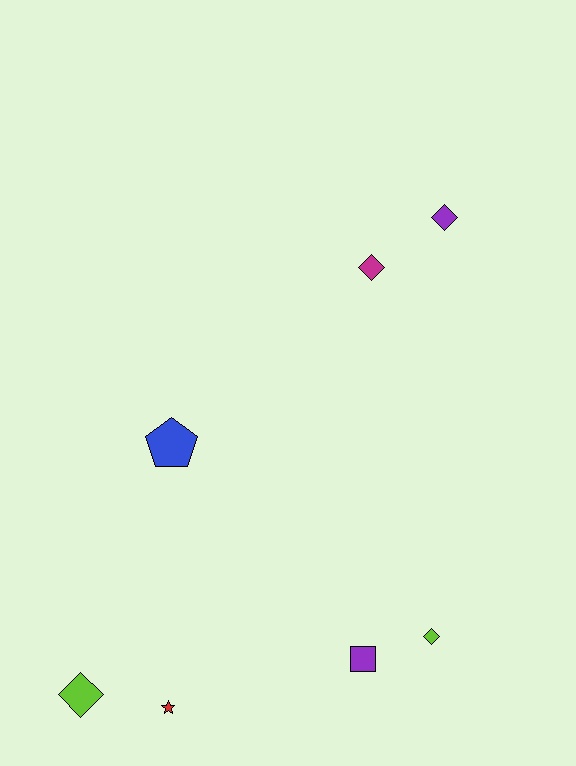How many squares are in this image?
There is 1 square.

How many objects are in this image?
There are 7 objects.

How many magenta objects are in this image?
There is 1 magenta object.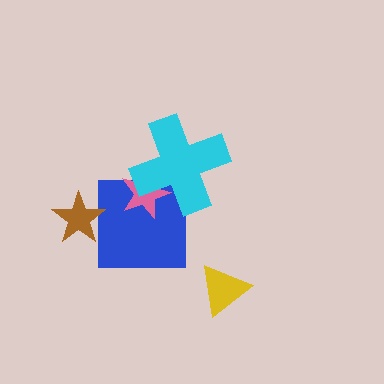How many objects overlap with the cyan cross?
2 objects overlap with the cyan cross.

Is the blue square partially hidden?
Yes, it is partially covered by another shape.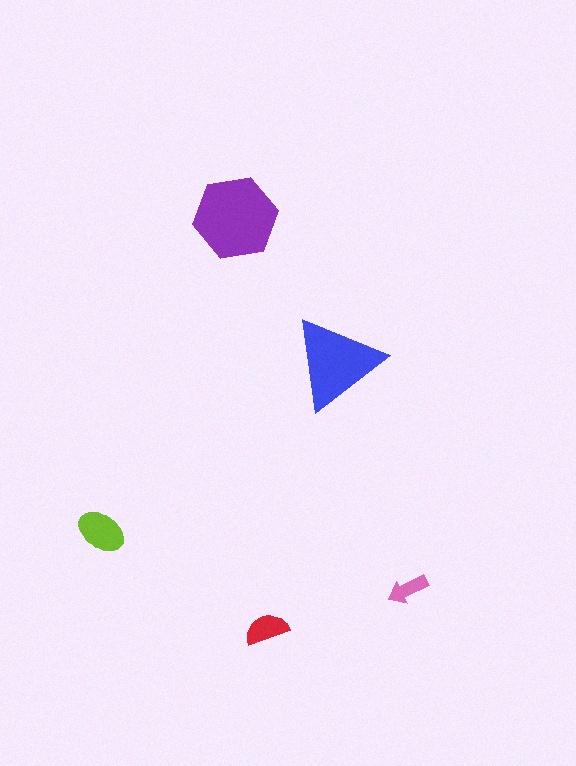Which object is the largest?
The purple hexagon.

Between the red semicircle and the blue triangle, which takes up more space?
The blue triangle.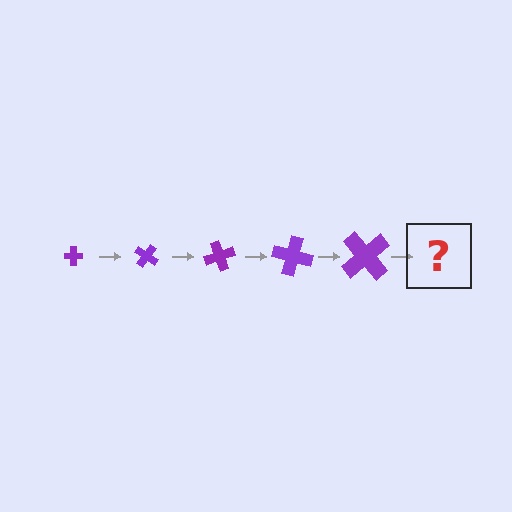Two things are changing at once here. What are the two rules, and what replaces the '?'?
The two rules are that the cross grows larger each step and it rotates 35 degrees each step. The '?' should be a cross, larger than the previous one and rotated 175 degrees from the start.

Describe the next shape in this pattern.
It should be a cross, larger than the previous one and rotated 175 degrees from the start.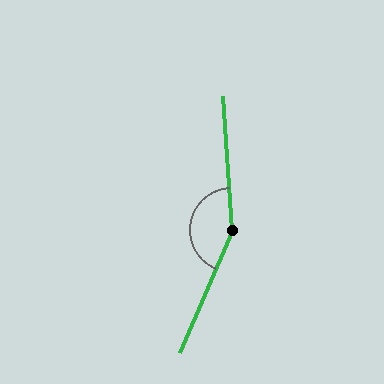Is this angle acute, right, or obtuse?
It is obtuse.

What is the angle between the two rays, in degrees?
Approximately 153 degrees.